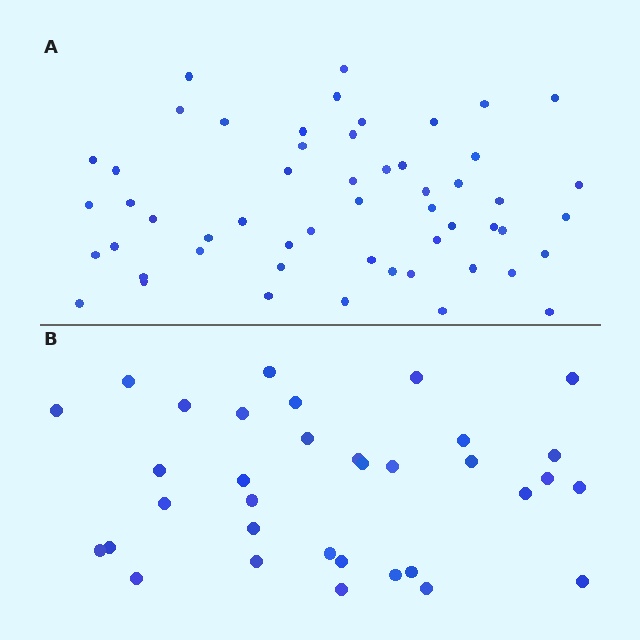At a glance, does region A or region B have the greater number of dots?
Region A (the top region) has more dots.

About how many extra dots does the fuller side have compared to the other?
Region A has approximately 20 more dots than region B.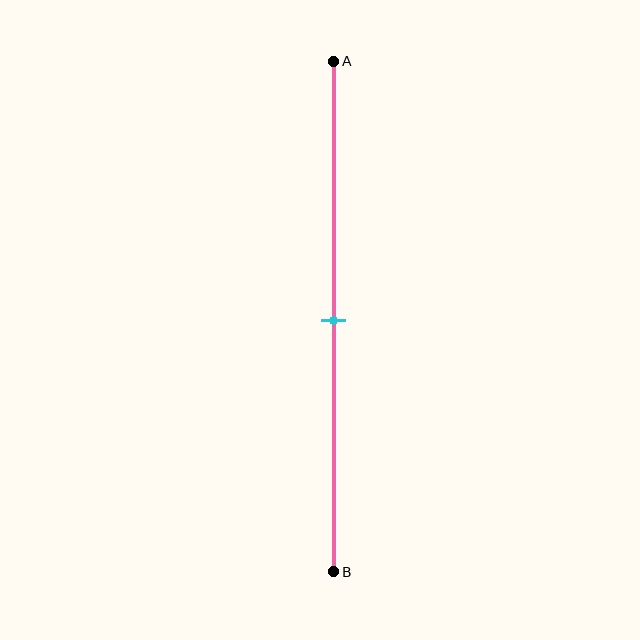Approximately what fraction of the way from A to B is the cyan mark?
The cyan mark is approximately 50% of the way from A to B.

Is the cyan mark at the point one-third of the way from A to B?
No, the mark is at about 50% from A, not at the 33% one-third point.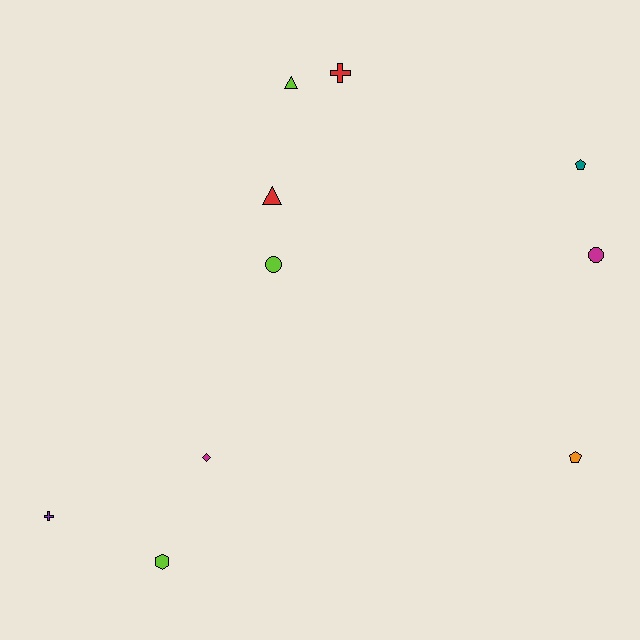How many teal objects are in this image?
There is 1 teal object.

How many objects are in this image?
There are 10 objects.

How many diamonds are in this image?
There is 1 diamond.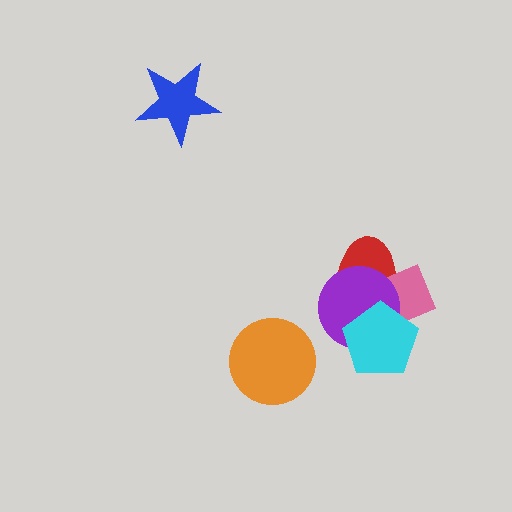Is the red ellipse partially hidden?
Yes, it is partially covered by another shape.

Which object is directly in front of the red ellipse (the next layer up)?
The pink rectangle is directly in front of the red ellipse.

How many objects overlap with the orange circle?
0 objects overlap with the orange circle.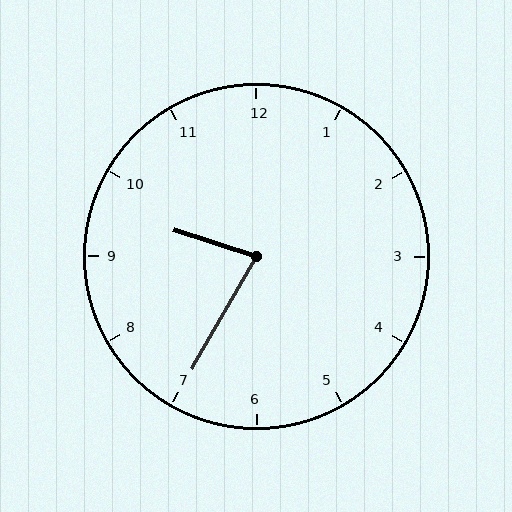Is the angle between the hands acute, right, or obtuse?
It is acute.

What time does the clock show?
9:35.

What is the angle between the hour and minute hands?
Approximately 78 degrees.